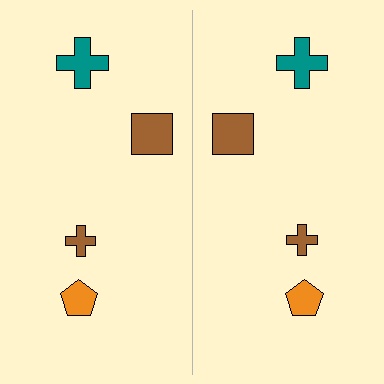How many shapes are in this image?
There are 8 shapes in this image.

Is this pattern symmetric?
Yes, this pattern has bilateral (reflection) symmetry.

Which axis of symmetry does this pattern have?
The pattern has a vertical axis of symmetry running through the center of the image.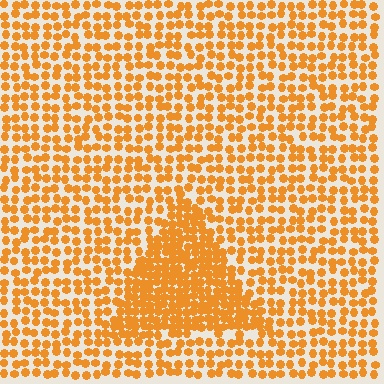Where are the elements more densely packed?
The elements are more densely packed inside the triangle boundary.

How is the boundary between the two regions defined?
The boundary is defined by a change in element density (approximately 1.9x ratio). All elements are the same color, size, and shape.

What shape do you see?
I see a triangle.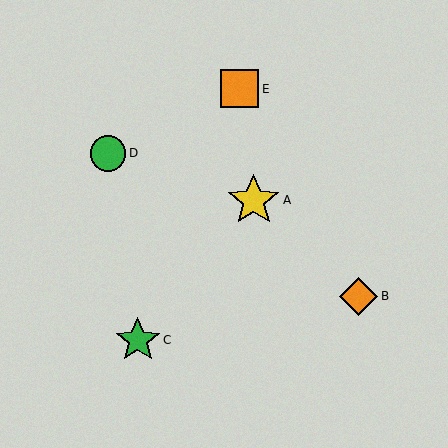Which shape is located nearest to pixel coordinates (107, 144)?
The green circle (labeled D) at (108, 153) is nearest to that location.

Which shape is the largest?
The yellow star (labeled A) is the largest.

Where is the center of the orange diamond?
The center of the orange diamond is at (358, 296).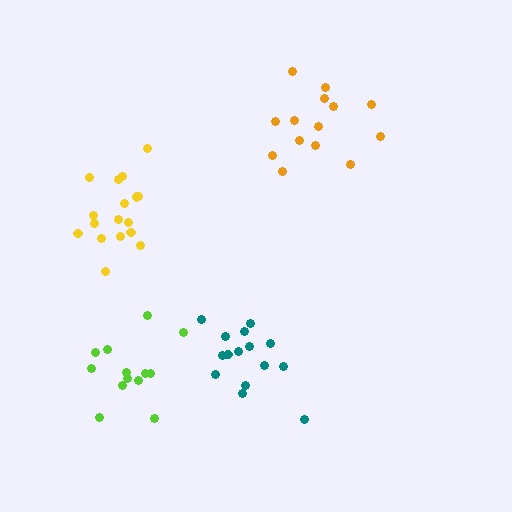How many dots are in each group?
Group 1: 13 dots, Group 2: 15 dots, Group 3: 14 dots, Group 4: 17 dots (59 total).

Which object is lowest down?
The lime cluster is bottommost.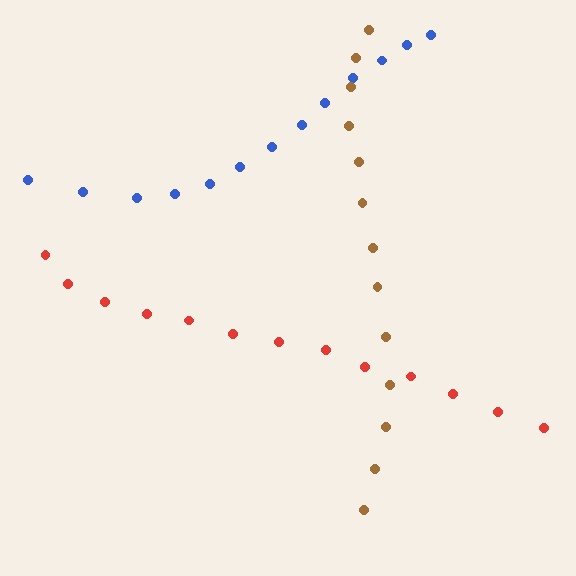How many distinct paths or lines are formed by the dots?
There are 3 distinct paths.